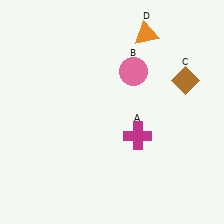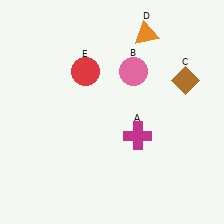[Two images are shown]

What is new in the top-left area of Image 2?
A red circle (E) was added in the top-left area of Image 2.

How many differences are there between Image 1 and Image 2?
There is 1 difference between the two images.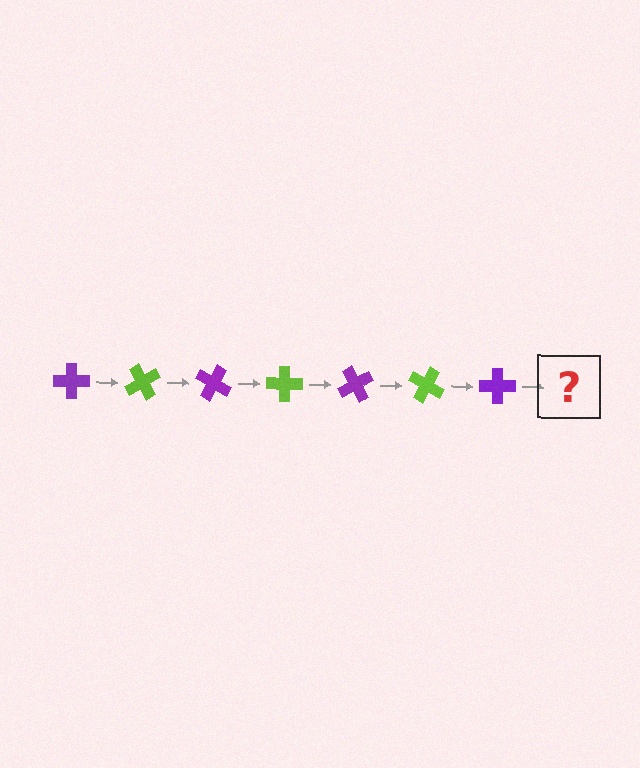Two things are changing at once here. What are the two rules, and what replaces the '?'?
The two rules are that it rotates 60 degrees each step and the color cycles through purple and lime. The '?' should be a lime cross, rotated 420 degrees from the start.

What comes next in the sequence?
The next element should be a lime cross, rotated 420 degrees from the start.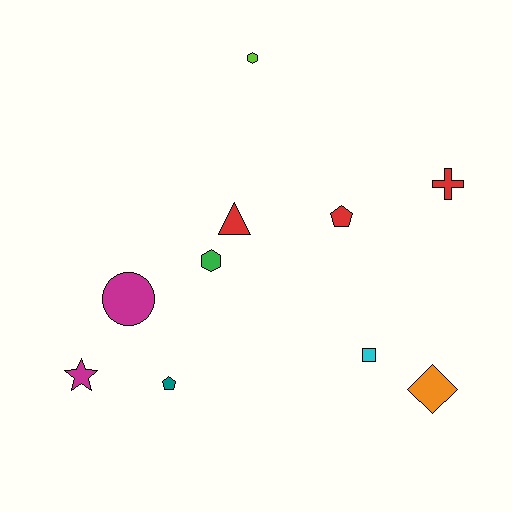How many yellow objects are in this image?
There are no yellow objects.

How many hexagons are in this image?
There are 2 hexagons.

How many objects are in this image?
There are 10 objects.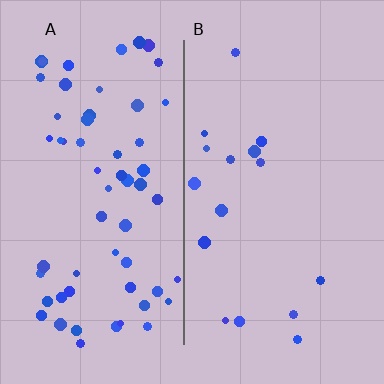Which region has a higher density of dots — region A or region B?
A (the left).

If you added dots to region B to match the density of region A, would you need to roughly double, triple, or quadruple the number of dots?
Approximately quadruple.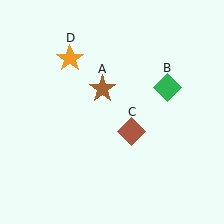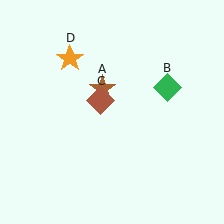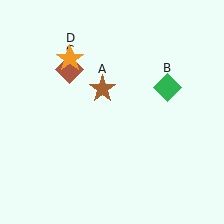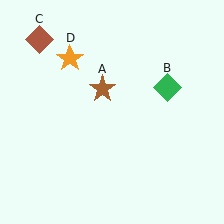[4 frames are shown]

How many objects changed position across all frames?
1 object changed position: brown diamond (object C).